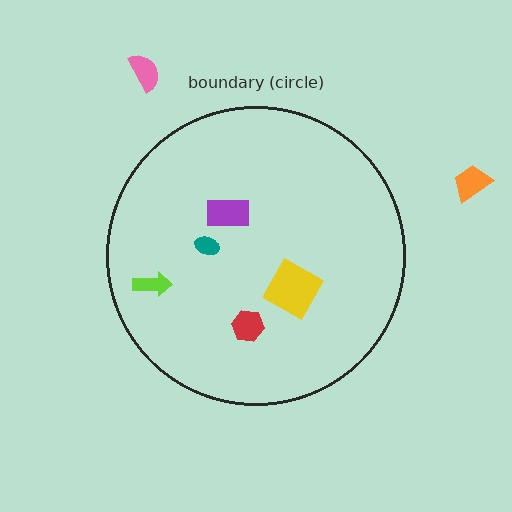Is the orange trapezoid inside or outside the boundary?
Outside.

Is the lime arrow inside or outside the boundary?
Inside.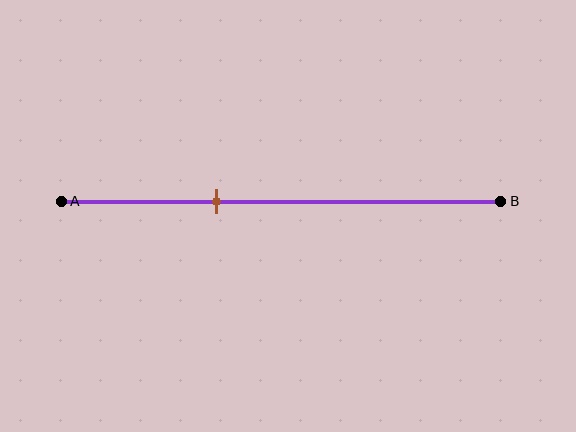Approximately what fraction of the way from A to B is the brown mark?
The brown mark is approximately 35% of the way from A to B.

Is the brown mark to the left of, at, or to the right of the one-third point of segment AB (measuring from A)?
The brown mark is approximately at the one-third point of segment AB.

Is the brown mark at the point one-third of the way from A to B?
Yes, the mark is approximately at the one-third point.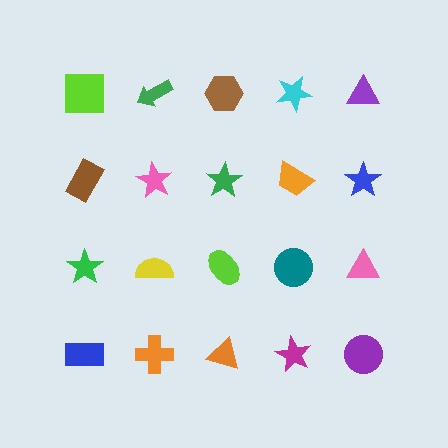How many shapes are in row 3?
5 shapes.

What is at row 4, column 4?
A magenta star.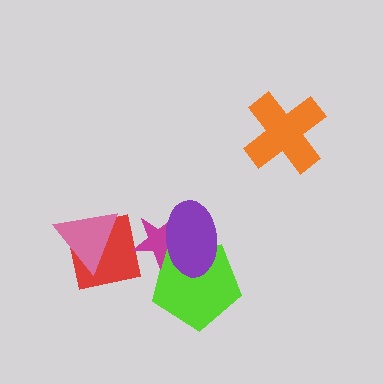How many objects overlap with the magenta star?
2 objects overlap with the magenta star.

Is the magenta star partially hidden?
Yes, it is partially covered by another shape.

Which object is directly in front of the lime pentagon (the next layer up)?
The magenta star is directly in front of the lime pentagon.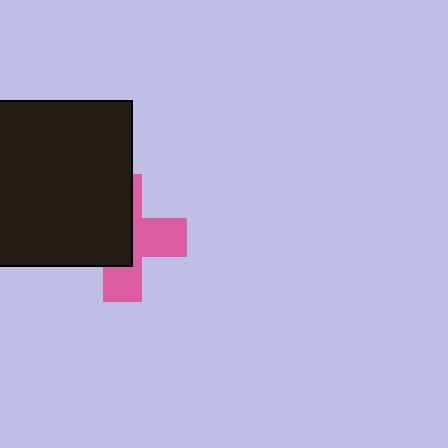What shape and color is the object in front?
The object in front is a black square.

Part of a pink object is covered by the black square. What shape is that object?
It is a cross.